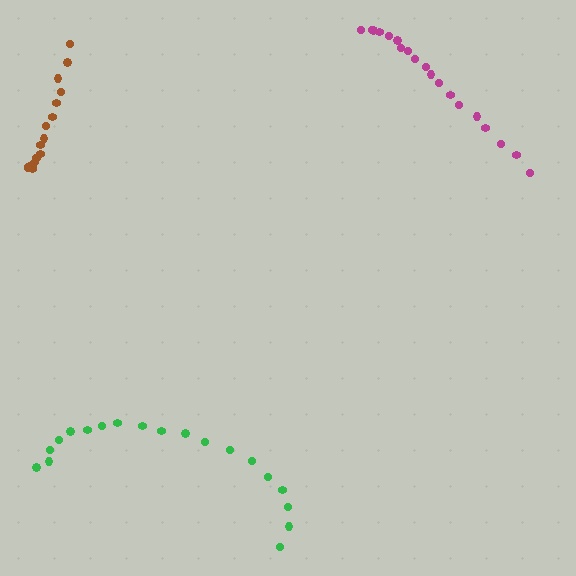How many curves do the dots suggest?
There are 3 distinct paths.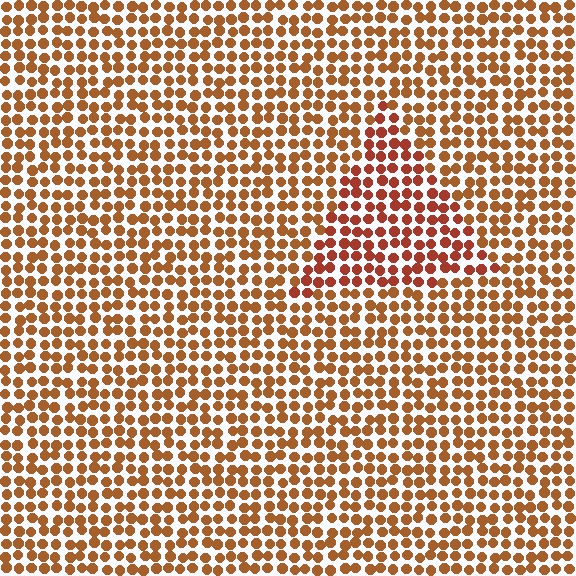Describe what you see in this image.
The image is filled with small brown elements in a uniform arrangement. A triangle-shaped region is visible where the elements are tinted to a slightly different hue, forming a subtle color boundary.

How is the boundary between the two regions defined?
The boundary is defined purely by a slight shift in hue (about 19 degrees). Spacing, size, and orientation are identical on both sides.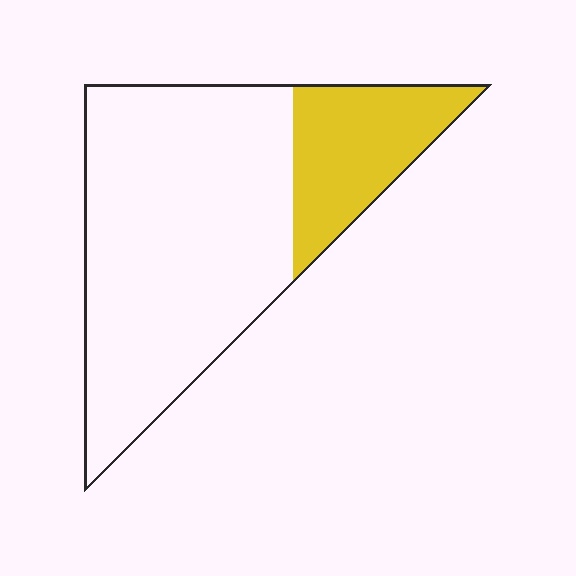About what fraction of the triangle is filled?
About one quarter (1/4).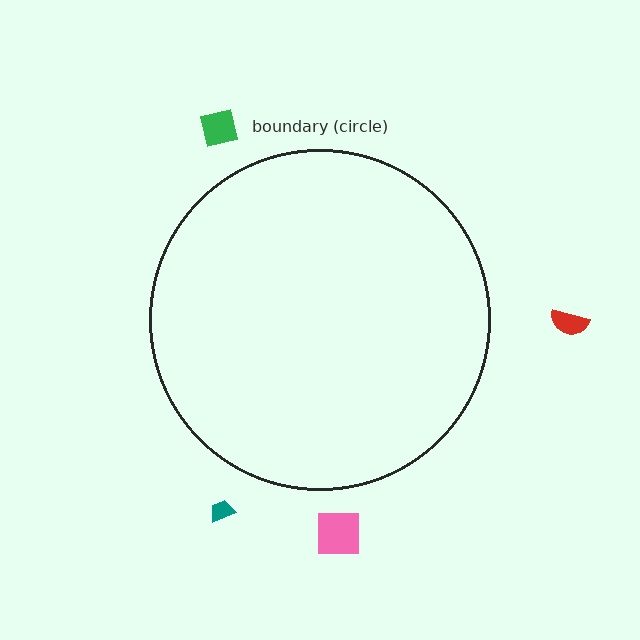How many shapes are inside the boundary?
0 inside, 4 outside.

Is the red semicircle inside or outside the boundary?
Outside.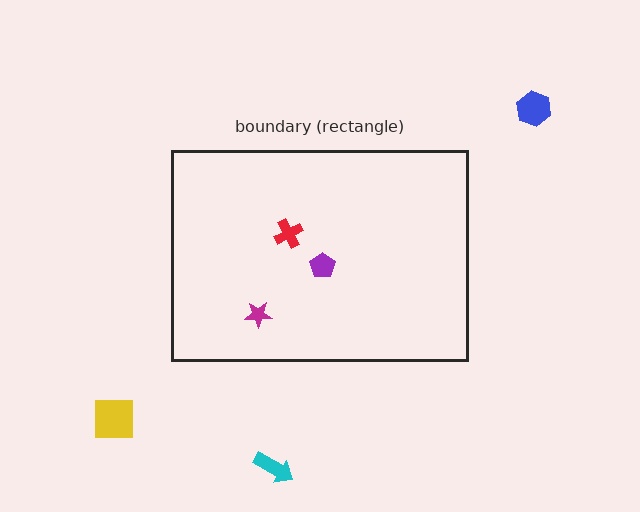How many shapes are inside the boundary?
3 inside, 3 outside.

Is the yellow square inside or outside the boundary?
Outside.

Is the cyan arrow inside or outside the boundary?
Outside.